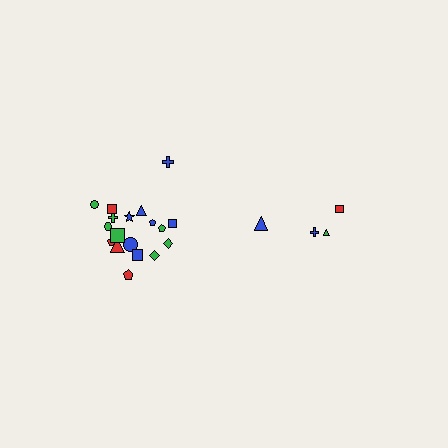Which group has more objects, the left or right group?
The left group.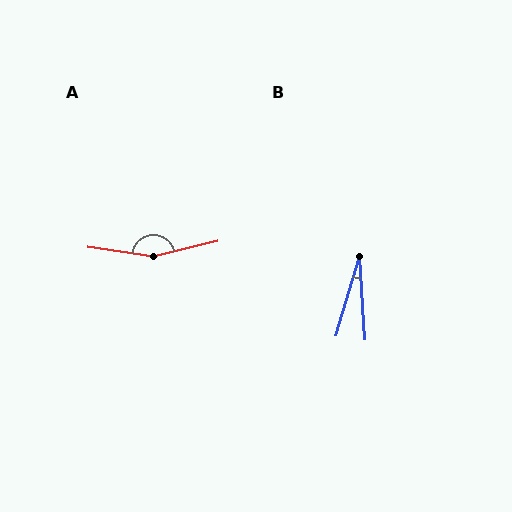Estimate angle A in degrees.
Approximately 158 degrees.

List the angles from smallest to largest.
B (20°), A (158°).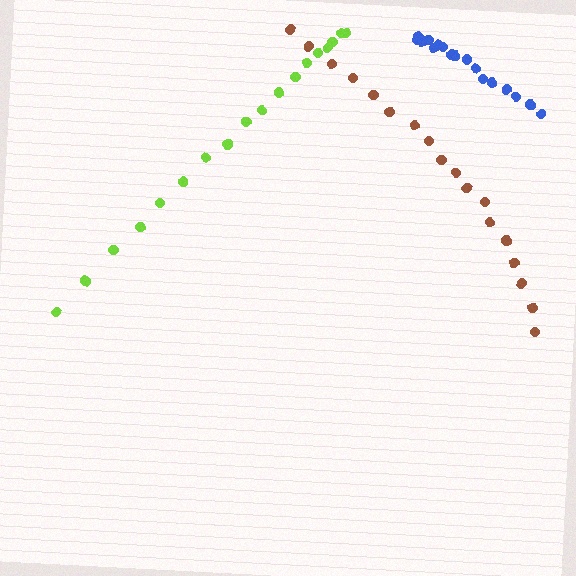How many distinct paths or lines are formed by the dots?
There are 3 distinct paths.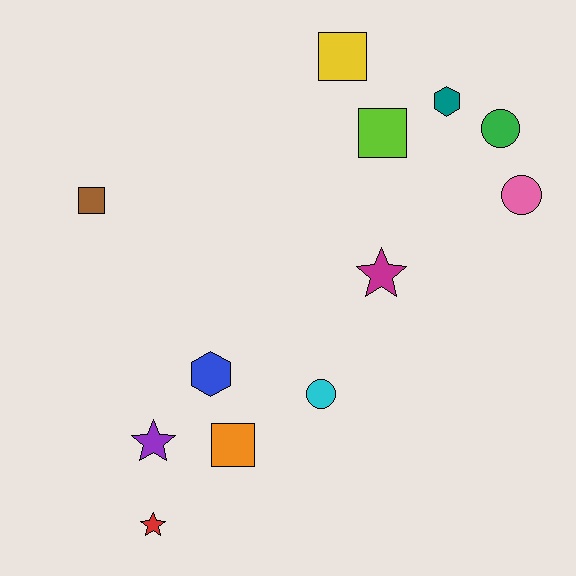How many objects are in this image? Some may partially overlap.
There are 12 objects.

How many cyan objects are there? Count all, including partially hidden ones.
There is 1 cyan object.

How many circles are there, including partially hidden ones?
There are 3 circles.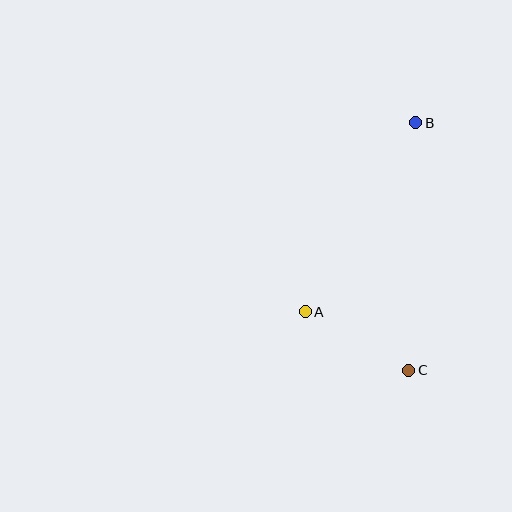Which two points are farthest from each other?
Points B and C are farthest from each other.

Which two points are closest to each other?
Points A and C are closest to each other.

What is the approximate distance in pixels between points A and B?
The distance between A and B is approximately 219 pixels.